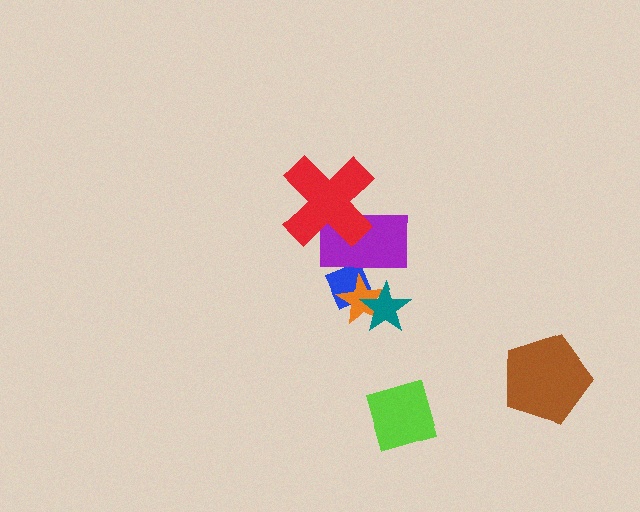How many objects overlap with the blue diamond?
3 objects overlap with the blue diamond.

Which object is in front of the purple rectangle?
The red cross is in front of the purple rectangle.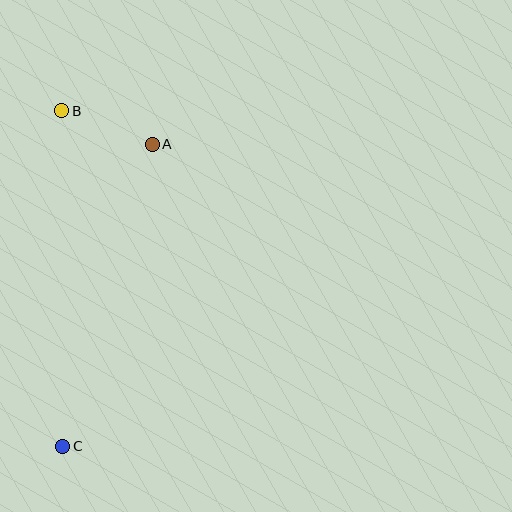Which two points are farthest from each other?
Points B and C are farthest from each other.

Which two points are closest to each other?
Points A and B are closest to each other.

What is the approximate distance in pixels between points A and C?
The distance between A and C is approximately 315 pixels.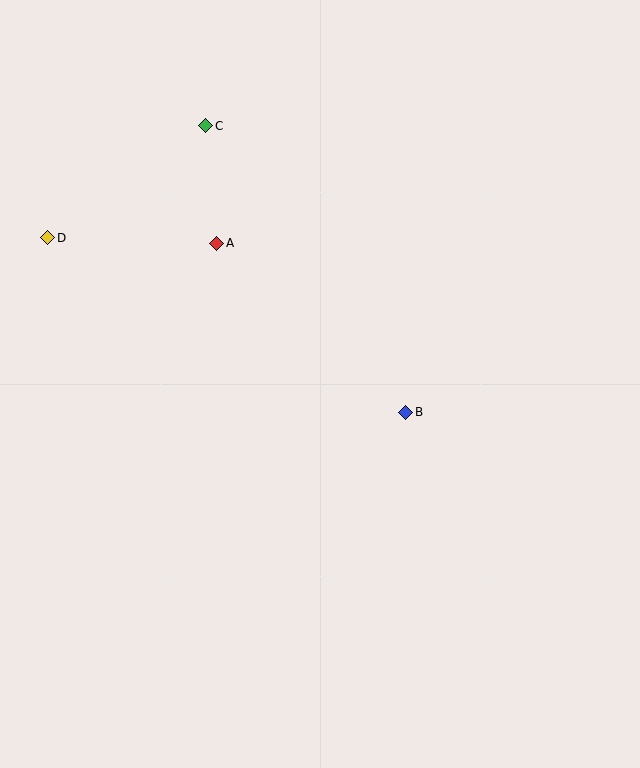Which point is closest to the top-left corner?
Point C is closest to the top-left corner.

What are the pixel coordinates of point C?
Point C is at (206, 126).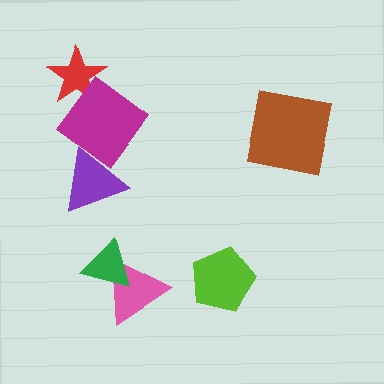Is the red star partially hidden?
Yes, it is partially covered by another shape.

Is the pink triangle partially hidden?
Yes, it is partially covered by another shape.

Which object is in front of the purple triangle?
The magenta diamond is in front of the purple triangle.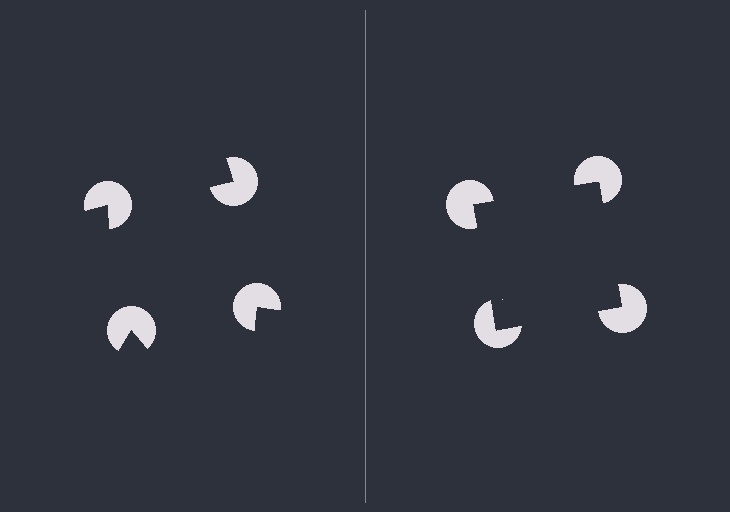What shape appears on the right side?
An illusory square.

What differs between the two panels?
The pac-man discs are positioned identically on both sides; only the wedge orientations differ. On the right they align to a square; on the left they are misaligned.